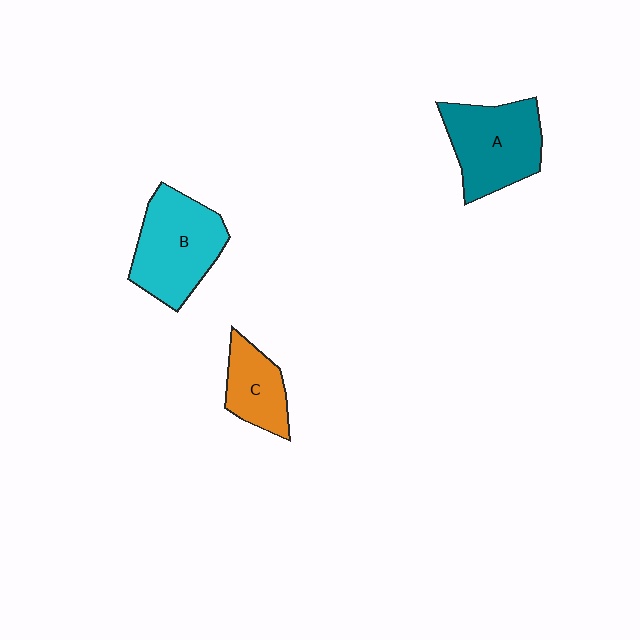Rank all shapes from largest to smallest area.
From largest to smallest: B (cyan), A (teal), C (orange).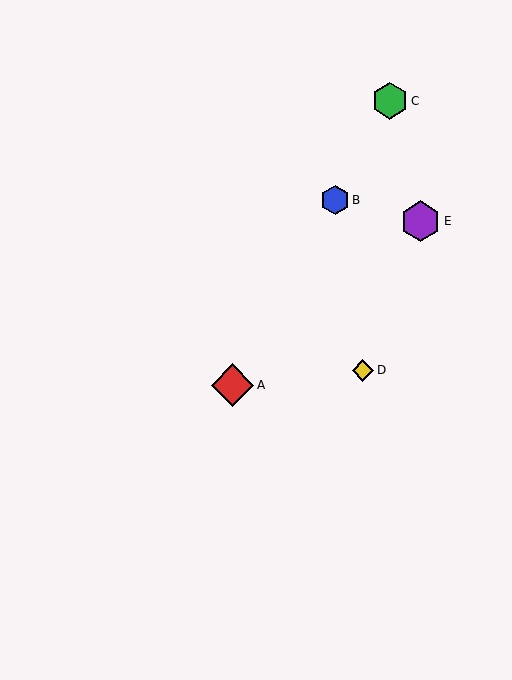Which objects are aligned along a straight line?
Objects A, B, C are aligned along a straight line.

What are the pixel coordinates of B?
Object B is at (335, 200).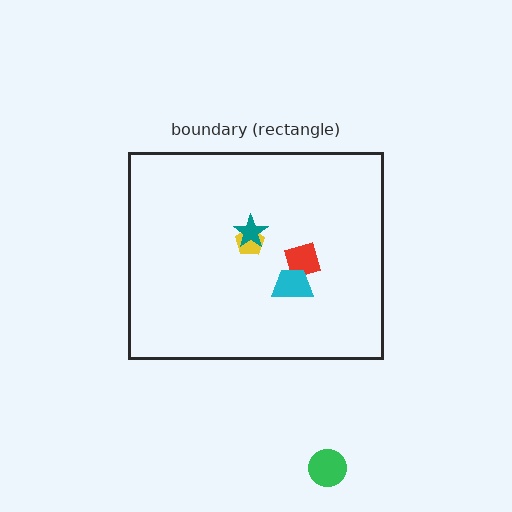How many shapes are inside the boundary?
4 inside, 1 outside.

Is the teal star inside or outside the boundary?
Inside.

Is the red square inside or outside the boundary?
Inside.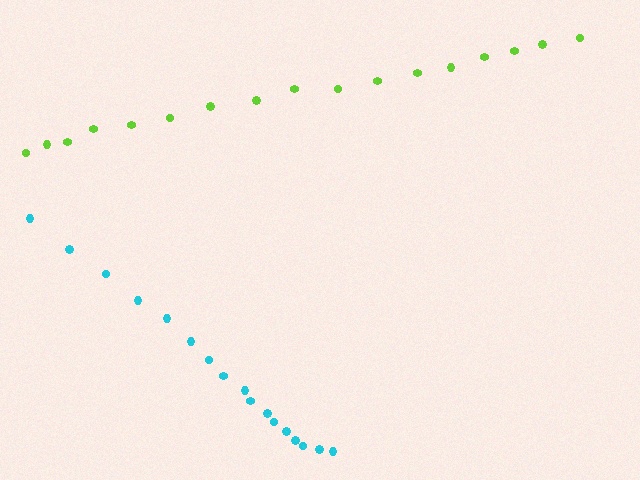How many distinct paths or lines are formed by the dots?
There are 2 distinct paths.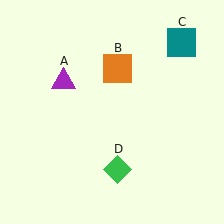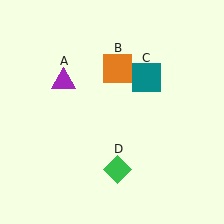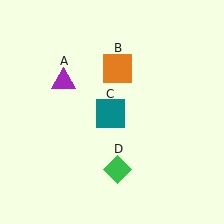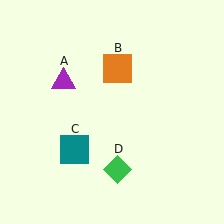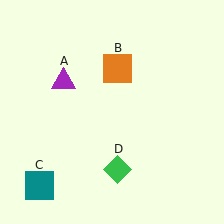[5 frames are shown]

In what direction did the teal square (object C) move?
The teal square (object C) moved down and to the left.